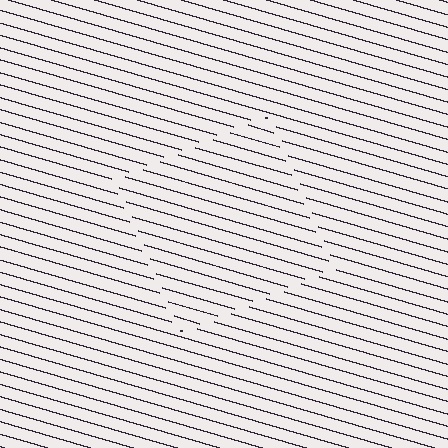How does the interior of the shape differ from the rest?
The interior of the shape contains the same grating, shifted by half a period — the contour is defined by the phase discontinuity where line-ends from the inner and outer gratings abut.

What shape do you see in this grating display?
An illusory square. The interior of the shape contains the same grating, shifted by half a period — the contour is defined by the phase discontinuity where line-ends from the inner and outer gratings abut.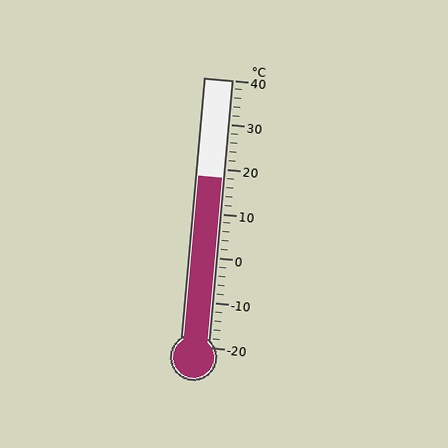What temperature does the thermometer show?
The thermometer shows approximately 18°C.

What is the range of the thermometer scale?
The thermometer scale ranges from -20°C to 40°C.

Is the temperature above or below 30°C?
The temperature is below 30°C.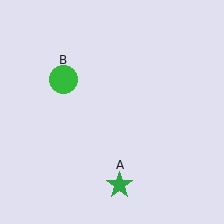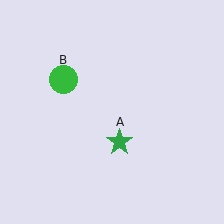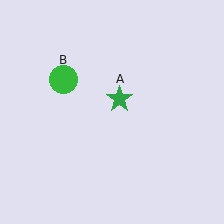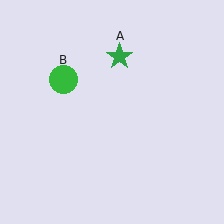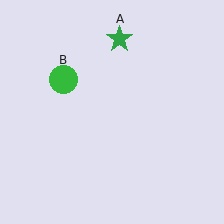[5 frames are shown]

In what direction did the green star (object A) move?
The green star (object A) moved up.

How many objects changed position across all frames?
1 object changed position: green star (object A).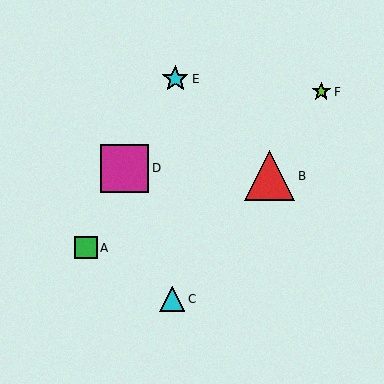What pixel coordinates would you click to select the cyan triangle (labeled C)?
Click at (172, 299) to select the cyan triangle C.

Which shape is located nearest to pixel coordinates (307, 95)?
The lime star (labeled F) at (321, 92) is nearest to that location.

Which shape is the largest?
The red triangle (labeled B) is the largest.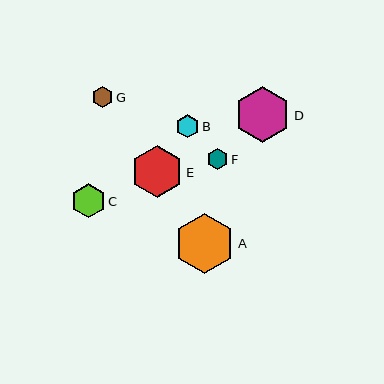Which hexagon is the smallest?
Hexagon F is the smallest with a size of approximately 20 pixels.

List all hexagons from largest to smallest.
From largest to smallest: A, D, E, C, B, G, F.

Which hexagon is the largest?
Hexagon A is the largest with a size of approximately 60 pixels.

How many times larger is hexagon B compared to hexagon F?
Hexagon B is approximately 1.1 times the size of hexagon F.